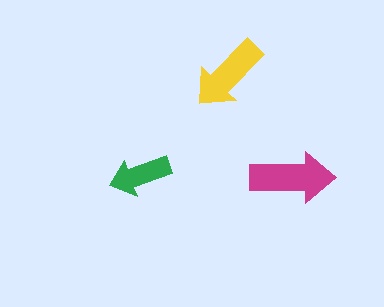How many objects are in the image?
There are 3 objects in the image.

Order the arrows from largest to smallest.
the magenta one, the yellow one, the green one.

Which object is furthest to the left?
The green arrow is leftmost.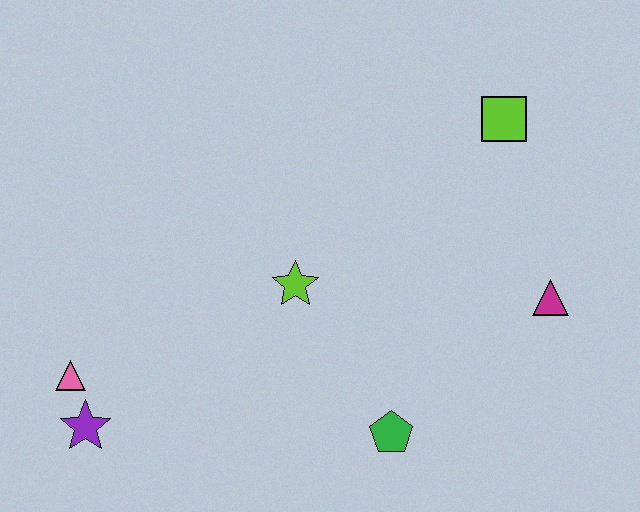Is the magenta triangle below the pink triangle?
No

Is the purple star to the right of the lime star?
No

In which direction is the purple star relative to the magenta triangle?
The purple star is to the left of the magenta triangle.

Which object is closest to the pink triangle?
The purple star is closest to the pink triangle.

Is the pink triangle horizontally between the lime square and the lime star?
No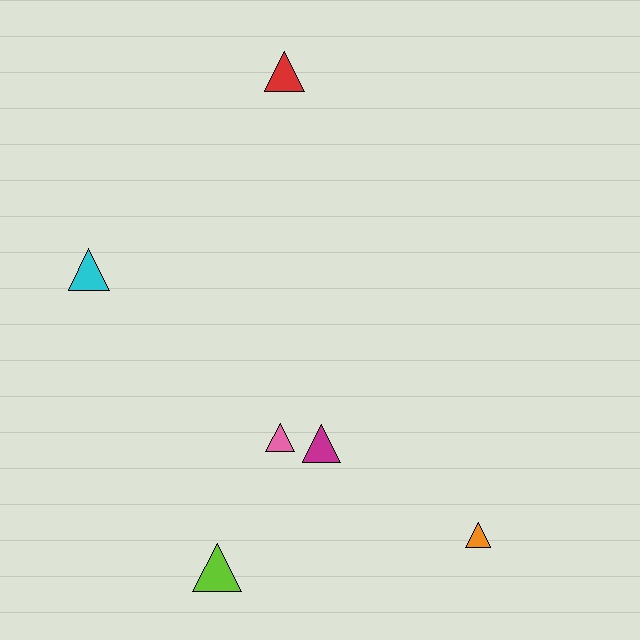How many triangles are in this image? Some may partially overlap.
There are 6 triangles.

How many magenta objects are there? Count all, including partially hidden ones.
There is 1 magenta object.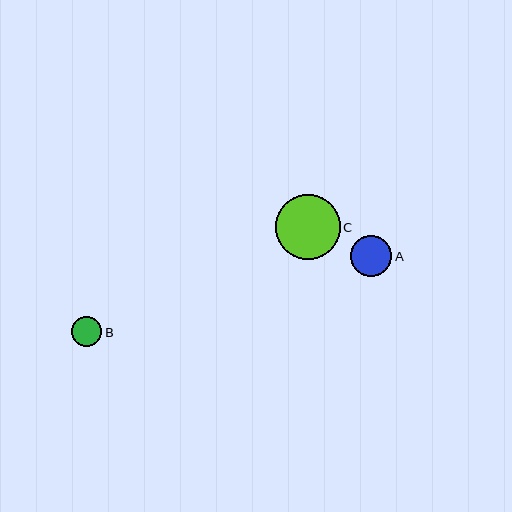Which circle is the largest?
Circle C is the largest with a size of approximately 65 pixels.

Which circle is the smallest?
Circle B is the smallest with a size of approximately 30 pixels.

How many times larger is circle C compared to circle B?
Circle C is approximately 2.1 times the size of circle B.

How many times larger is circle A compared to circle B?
Circle A is approximately 1.4 times the size of circle B.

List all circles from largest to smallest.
From largest to smallest: C, A, B.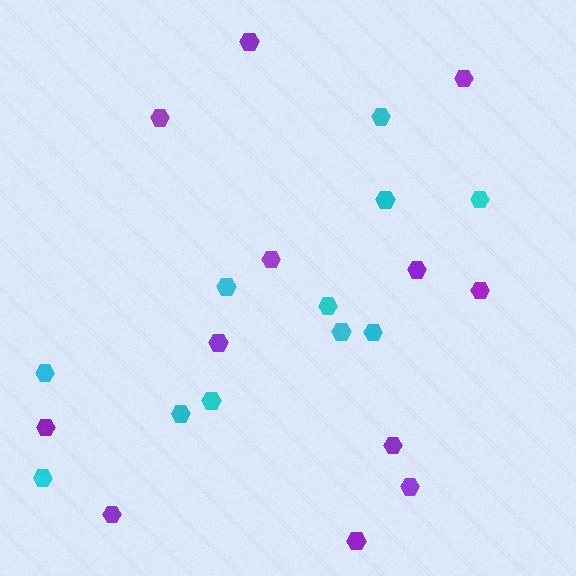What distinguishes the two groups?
There are 2 groups: one group of purple hexagons (12) and one group of cyan hexagons (11).